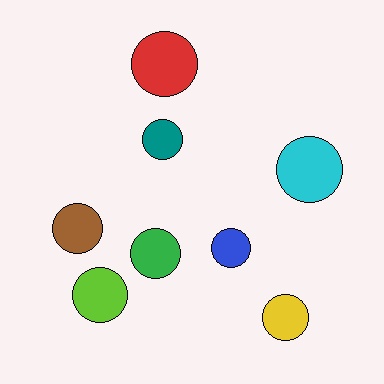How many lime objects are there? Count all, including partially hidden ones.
There is 1 lime object.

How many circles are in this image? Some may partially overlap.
There are 8 circles.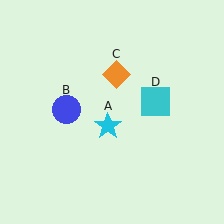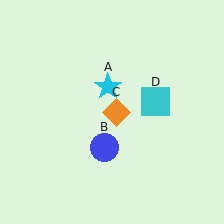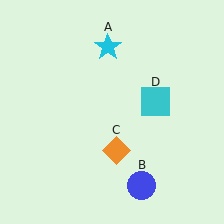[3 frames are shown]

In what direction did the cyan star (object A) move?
The cyan star (object A) moved up.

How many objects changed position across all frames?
3 objects changed position: cyan star (object A), blue circle (object B), orange diamond (object C).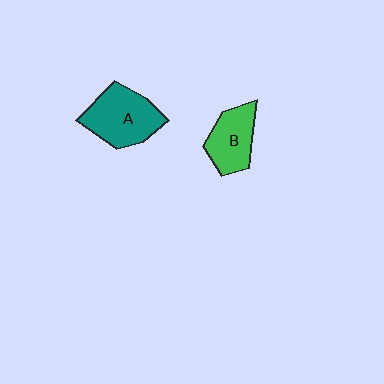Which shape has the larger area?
Shape A (teal).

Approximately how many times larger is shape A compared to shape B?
Approximately 1.4 times.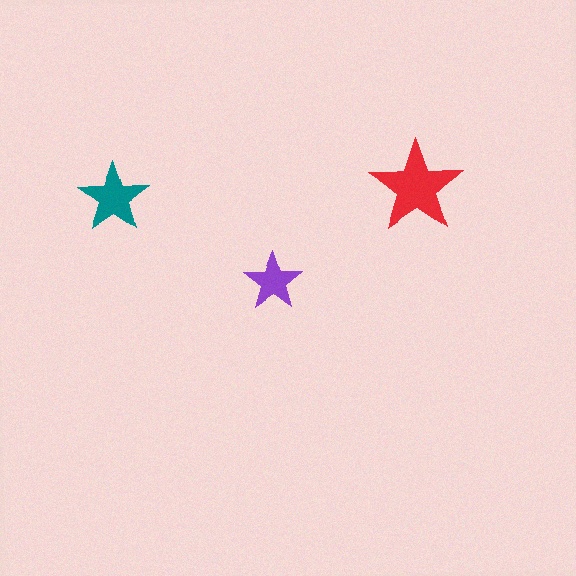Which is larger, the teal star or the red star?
The red one.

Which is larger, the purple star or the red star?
The red one.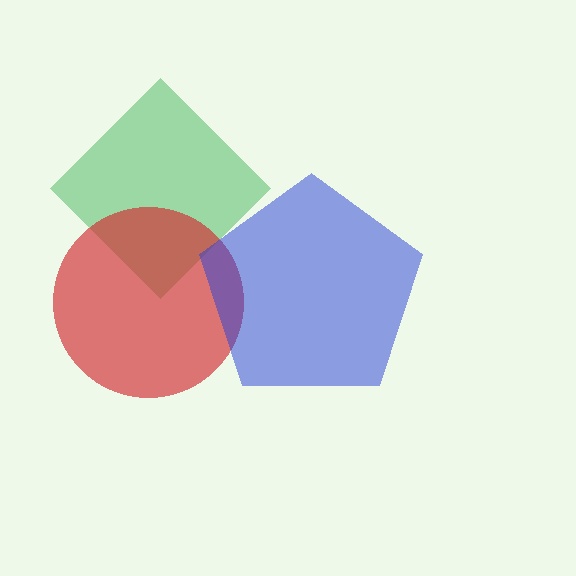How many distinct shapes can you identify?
There are 3 distinct shapes: a green diamond, a red circle, a blue pentagon.